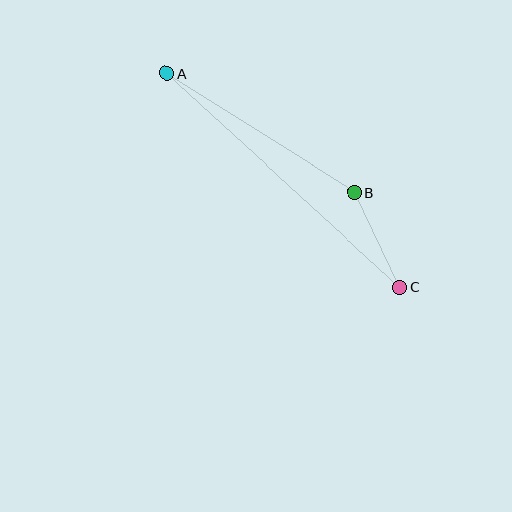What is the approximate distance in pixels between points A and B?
The distance between A and B is approximately 223 pixels.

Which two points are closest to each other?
Points B and C are closest to each other.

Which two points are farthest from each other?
Points A and C are farthest from each other.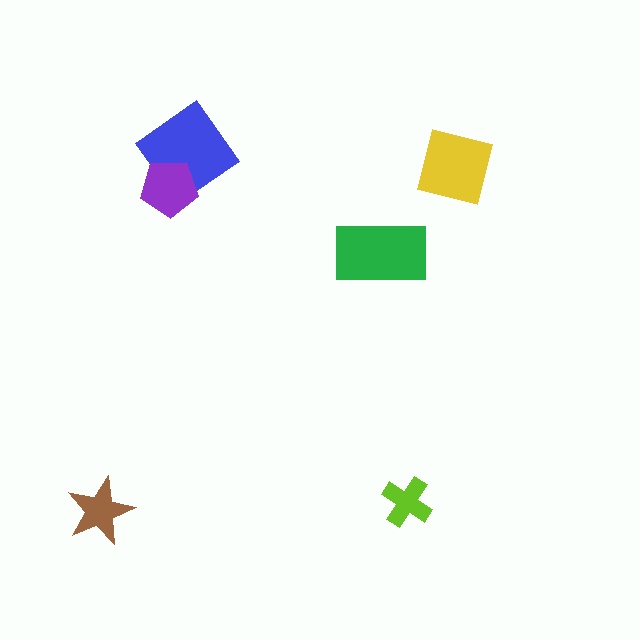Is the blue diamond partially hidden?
Yes, it is partially covered by another shape.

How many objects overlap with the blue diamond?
1 object overlaps with the blue diamond.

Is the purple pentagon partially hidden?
No, no other shape covers it.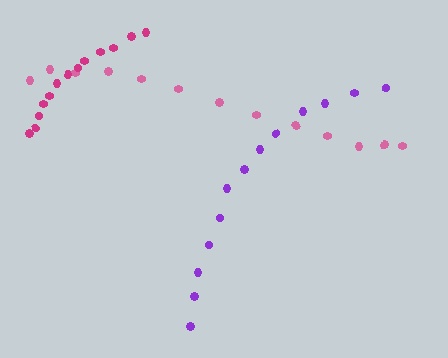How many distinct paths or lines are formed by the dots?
There are 3 distinct paths.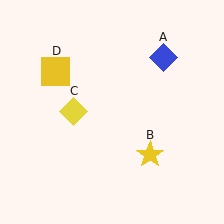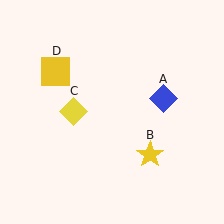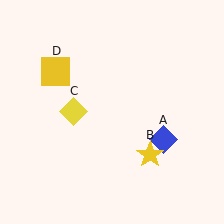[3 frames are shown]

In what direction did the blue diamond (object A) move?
The blue diamond (object A) moved down.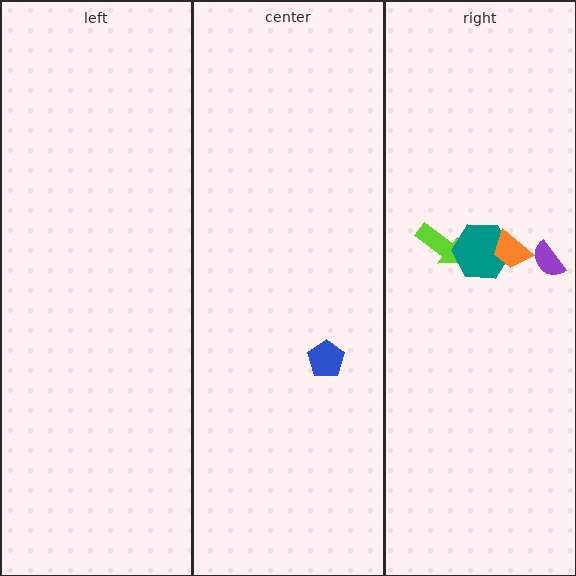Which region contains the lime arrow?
The right region.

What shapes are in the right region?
The lime arrow, the teal hexagon, the orange trapezoid, the purple semicircle.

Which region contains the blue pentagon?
The center region.